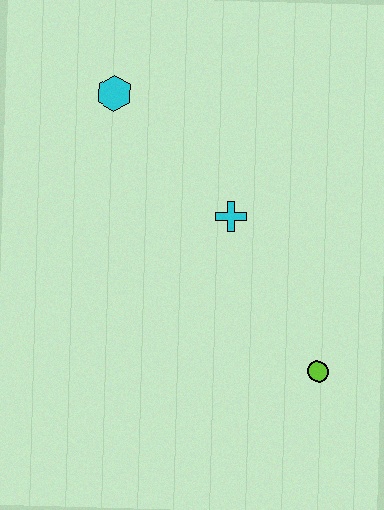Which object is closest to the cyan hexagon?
The cyan cross is closest to the cyan hexagon.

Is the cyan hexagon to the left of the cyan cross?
Yes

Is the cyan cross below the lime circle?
No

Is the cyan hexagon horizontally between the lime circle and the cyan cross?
No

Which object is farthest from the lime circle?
The cyan hexagon is farthest from the lime circle.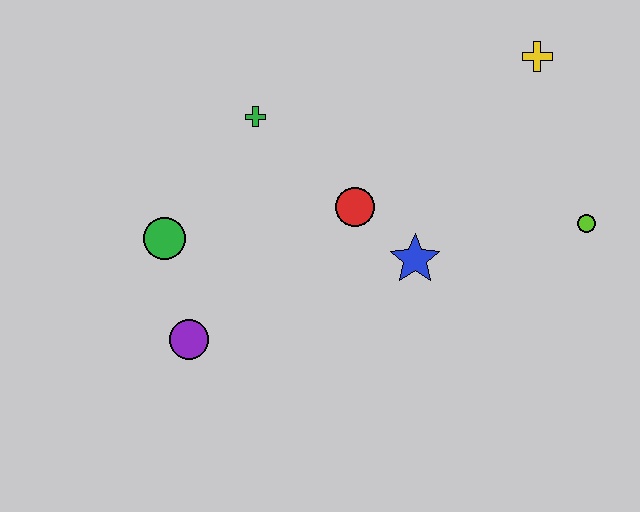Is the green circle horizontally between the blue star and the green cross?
No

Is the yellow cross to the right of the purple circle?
Yes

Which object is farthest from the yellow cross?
The purple circle is farthest from the yellow cross.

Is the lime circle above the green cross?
No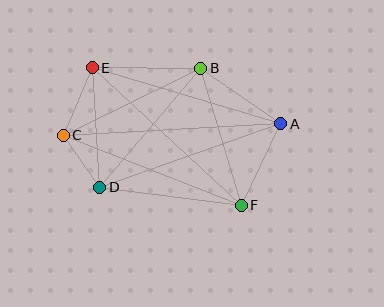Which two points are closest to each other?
Points C and D are closest to each other.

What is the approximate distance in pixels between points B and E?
The distance between B and E is approximately 109 pixels.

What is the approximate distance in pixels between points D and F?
The distance between D and F is approximately 143 pixels.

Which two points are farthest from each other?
Points A and C are farthest from each other.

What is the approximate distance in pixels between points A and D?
The distance between A and D is approximately 191 pixels.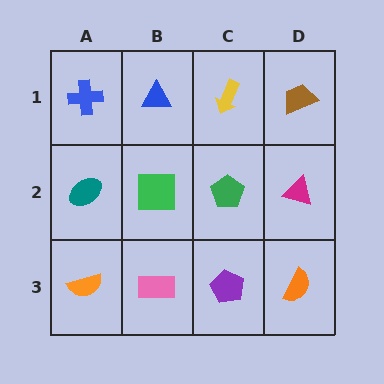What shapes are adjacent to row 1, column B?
A green square (row 2, column B), a blue cross (row 1, column A), a yellow arrow (row 1, column C).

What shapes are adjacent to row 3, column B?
A green square (row 2, column B), an orange semicircle (row 3, column A), a purple pentagon (row 3, column C).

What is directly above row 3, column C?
A green pentagon.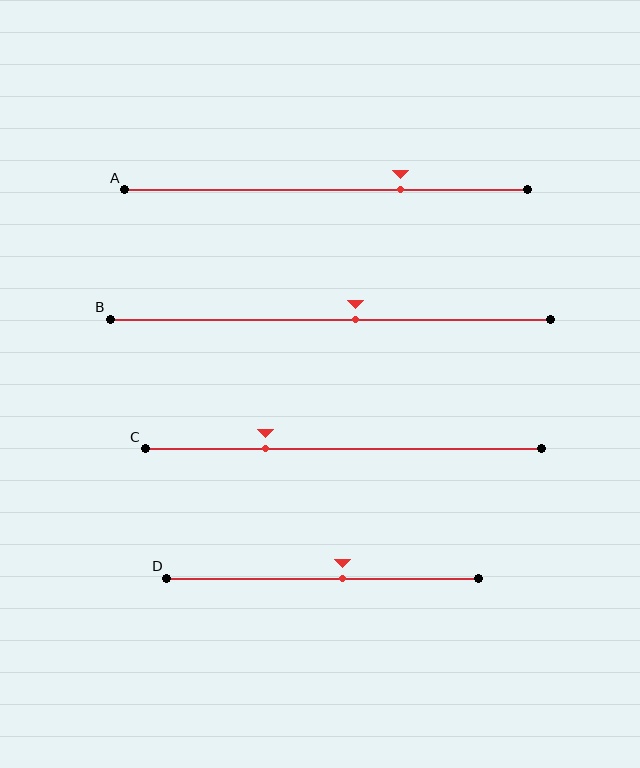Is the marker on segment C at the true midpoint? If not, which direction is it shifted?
No, the marker on segment C is shifted to the left by about 20% of the segment length.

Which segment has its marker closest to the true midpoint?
Segment B has its marker closest to the true midpoint.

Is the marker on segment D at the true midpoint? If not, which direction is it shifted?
No, the marker on segment D is shifted to the right by about 6% of the segment length.